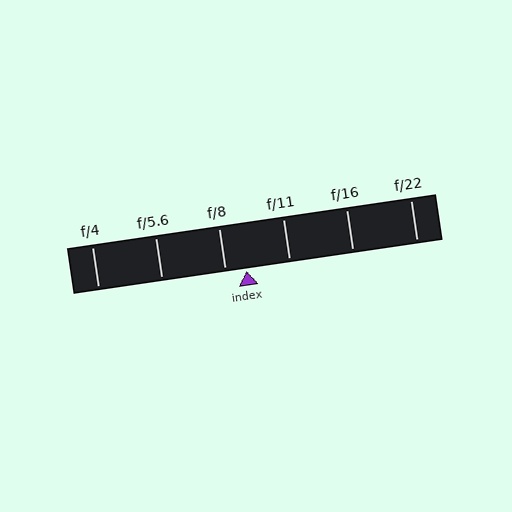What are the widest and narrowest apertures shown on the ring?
The widest aperture shown is f/4 and the narrowest is f/22.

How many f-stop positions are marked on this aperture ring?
There are 6 f-stop positions marked.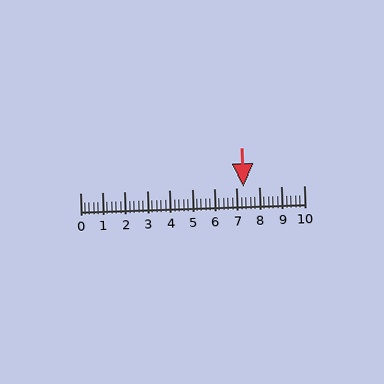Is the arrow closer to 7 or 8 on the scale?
The arrow is closer to 7.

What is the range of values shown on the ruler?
The ruler shows values from 0 to 10.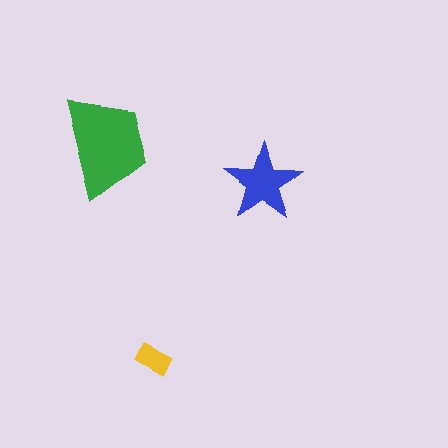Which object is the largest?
The green trapezoid.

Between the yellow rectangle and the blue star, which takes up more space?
The blue star.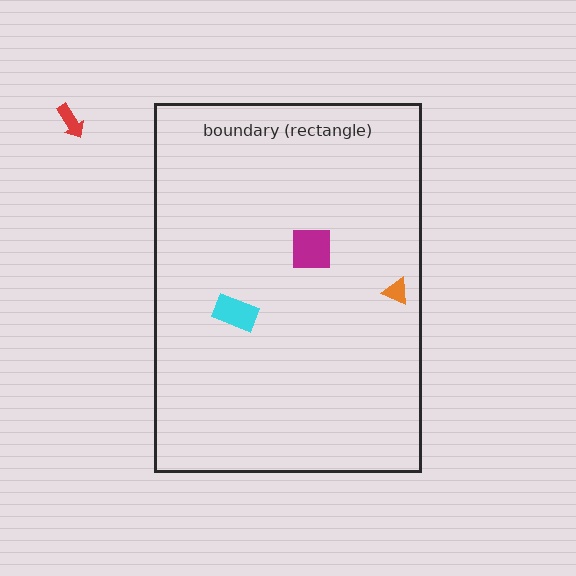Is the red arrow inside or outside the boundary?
Outside.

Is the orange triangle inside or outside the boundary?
Inside.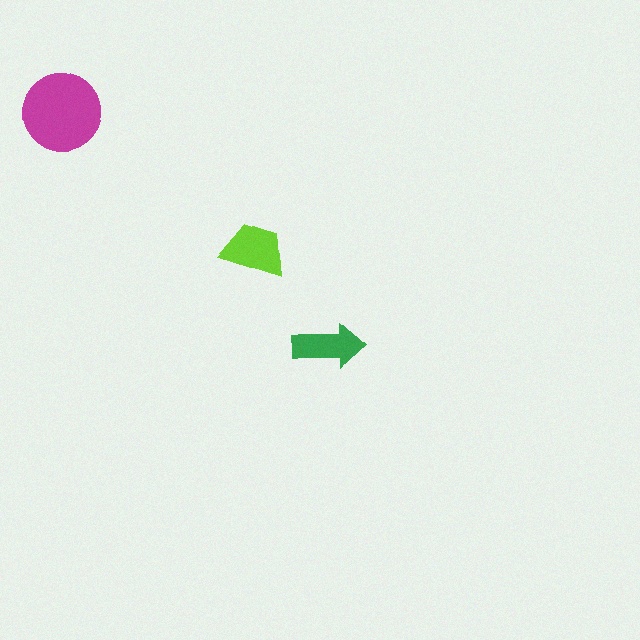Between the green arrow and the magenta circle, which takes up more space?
The magenta circle.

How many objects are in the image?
There are 3 objects in the image.